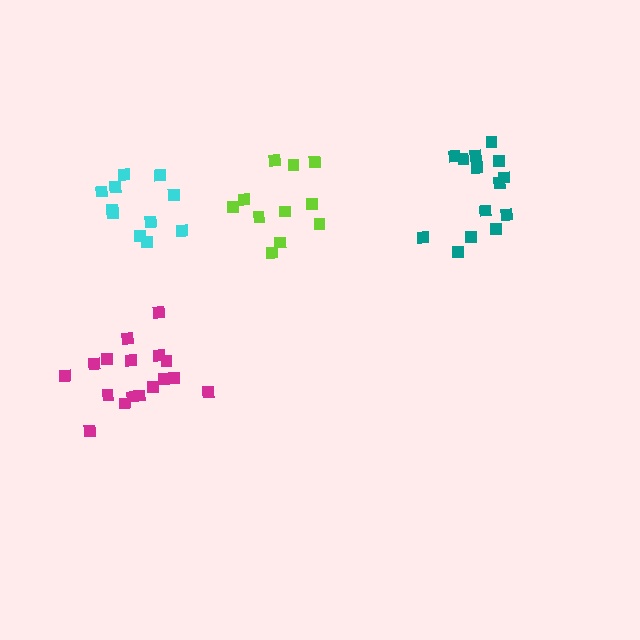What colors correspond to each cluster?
The clusters are colored: teal, lime, cyan, magenta.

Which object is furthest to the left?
The magenta cluster is leftmost.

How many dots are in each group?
Group 1: 14 dots, Group 2: 11 dots, Group 3: 11 dots, Group 4: 17 dots (53 total).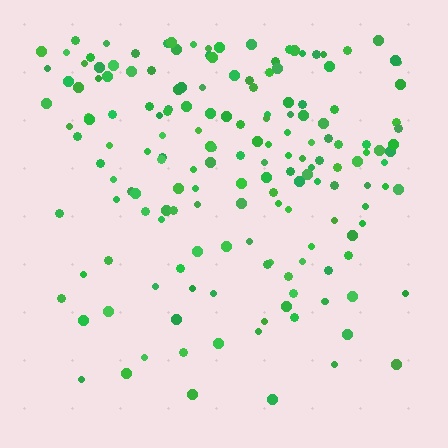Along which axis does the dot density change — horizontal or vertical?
Vertical.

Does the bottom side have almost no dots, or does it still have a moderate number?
Still a moderate number, just noticeably fewer than the top.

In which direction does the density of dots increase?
From bottom to top, with the top side densest.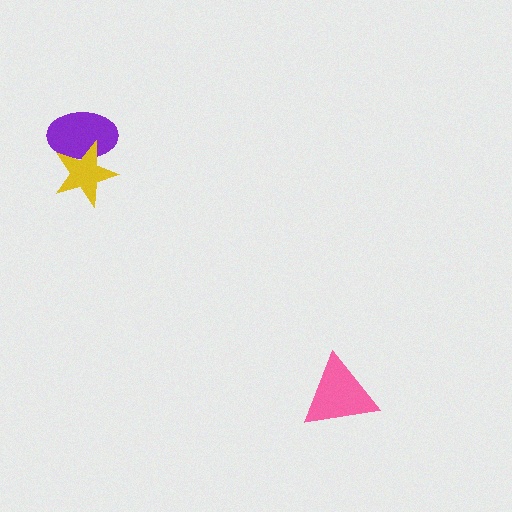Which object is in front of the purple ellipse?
The yellow star is in front of the purple ellipse.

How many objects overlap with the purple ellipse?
1 object overlaps with the purple ellipse.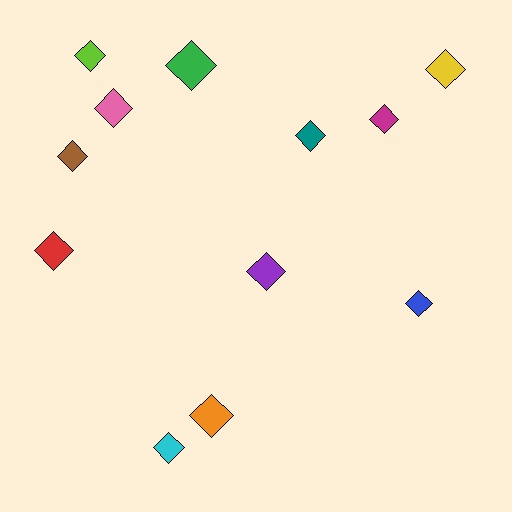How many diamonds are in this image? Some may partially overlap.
There are 12 diamonds.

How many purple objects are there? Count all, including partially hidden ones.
There is 1 purple object.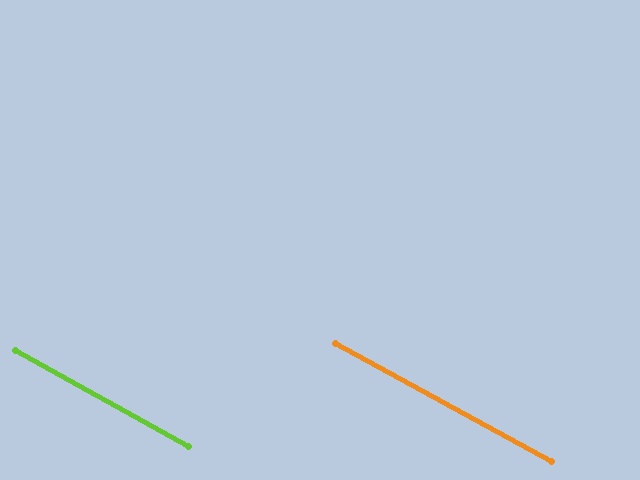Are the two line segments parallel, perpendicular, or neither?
Parallel — their directions differ by only 0.3°.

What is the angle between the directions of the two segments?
Approximately 0 degrees.